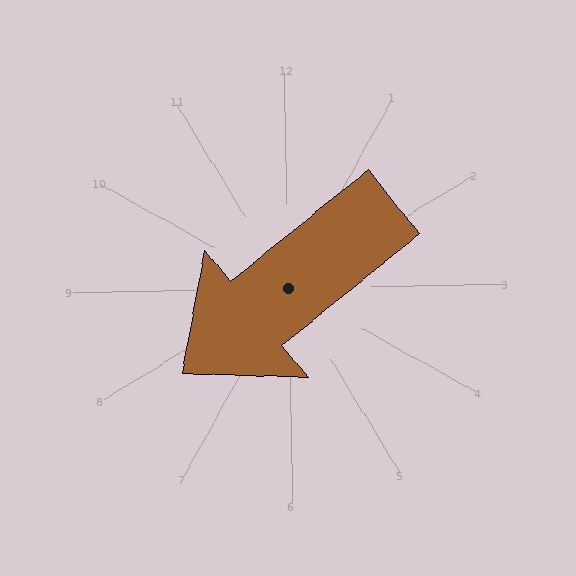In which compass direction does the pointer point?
Southwest.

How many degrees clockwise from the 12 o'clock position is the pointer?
Approximately 232 degrees.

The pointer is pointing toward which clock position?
Roughly 8 o'clock.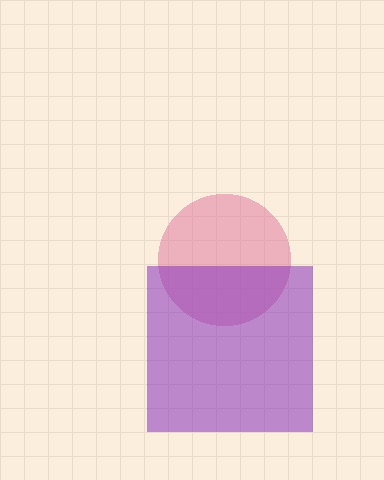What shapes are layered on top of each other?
The layered shapes are: a pink circle, a purple square.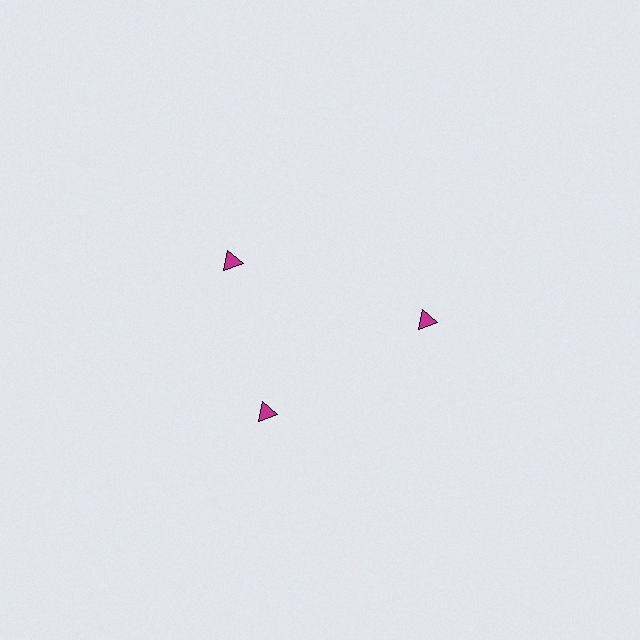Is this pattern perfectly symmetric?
No. The 3 magenta triangles are arranged in a ring, but one element near the 11 o'clock position is rotated out of alignment along the ring, breaking the 3-fold rotational symmetry.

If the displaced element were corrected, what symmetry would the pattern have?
It would have 3-fold rotational symmetry — the pattern would map onto itself every 120 degrees.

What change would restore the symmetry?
The symmetry would be restored by rotating it back into even spacing with its neighbors so that all 3 triangles sit at equal angles and equal distance from the center.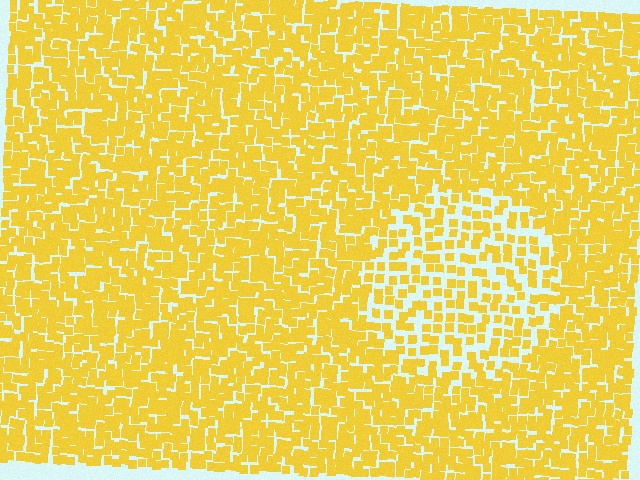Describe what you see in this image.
The image contains small yellow elements arranged at two different densities. A circle-shaped region is visible where the elements are less densely packed than the surrounding area.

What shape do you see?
I see a circle.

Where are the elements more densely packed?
The elements are more densely packed outside the circle boundary.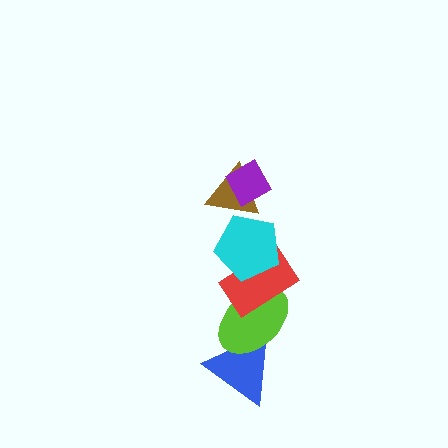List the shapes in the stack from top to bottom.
From top to bottom: the purple diamond, the brown triangle, the cyan pentagon, the red rectangle, the lime ellipse, the blue triangle.